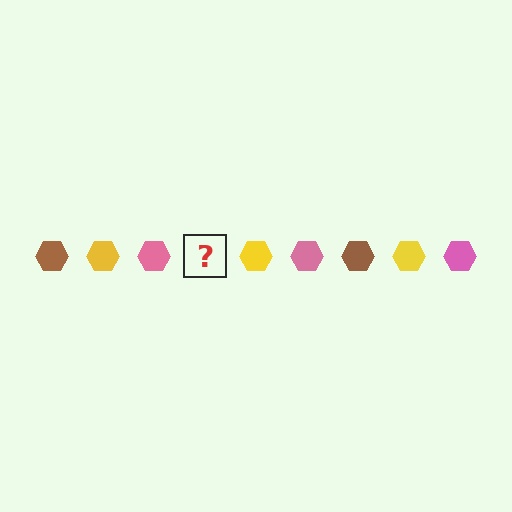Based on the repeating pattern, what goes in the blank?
The blank should be a brown hexagon.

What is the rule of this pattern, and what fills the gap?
The rule is that the pattern cycles through brown, yellow, pink hexagons. The gap should be filled with a brown hexagon.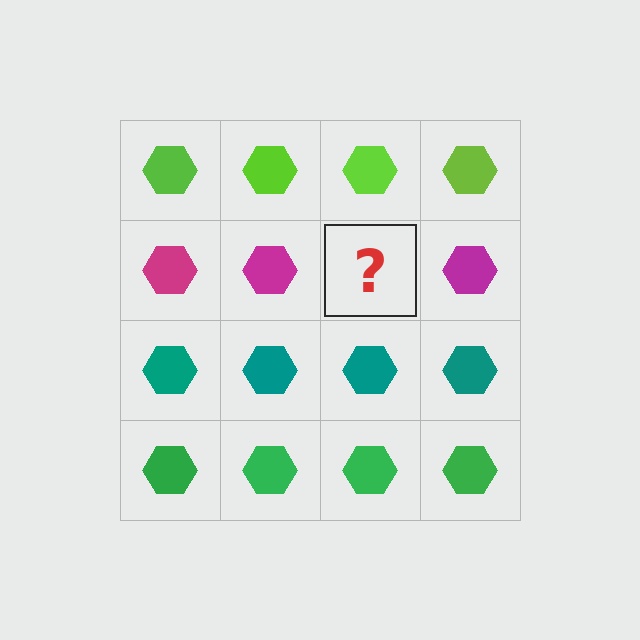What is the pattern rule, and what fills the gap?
The rule is that each row has a consistent color. The gap should be filled with a magenta hexagon.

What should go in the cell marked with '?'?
The missing cell should contain a magenta hexagon.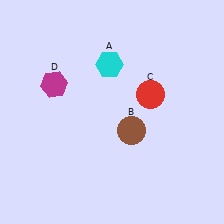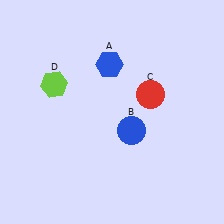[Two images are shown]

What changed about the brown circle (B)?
In Image 1, B is brown. In Image 2, it changed to blue.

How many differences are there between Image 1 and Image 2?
There are 3 differences between the two images.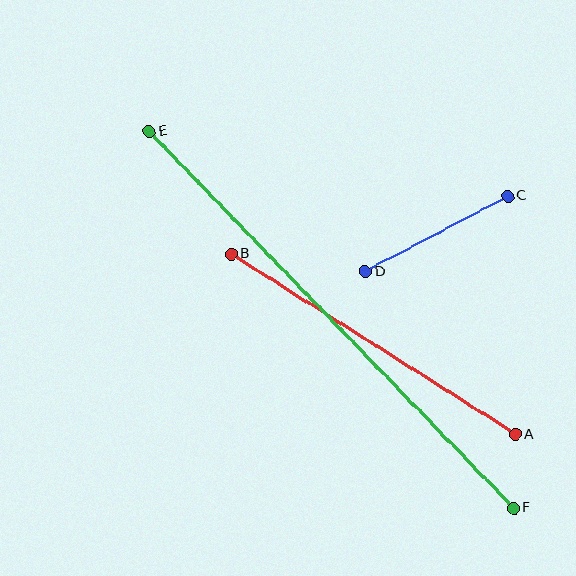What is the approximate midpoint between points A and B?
The midpoint is at approximately (373, 344) pixels.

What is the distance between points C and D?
The distance is approximately 161 pixels.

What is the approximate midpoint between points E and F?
The midpoint is at approximately (331, 320) pixels.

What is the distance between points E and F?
The distance is approximately 524 pixels.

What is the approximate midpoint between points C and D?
The midpoint is at approximately (437, 234) pixels.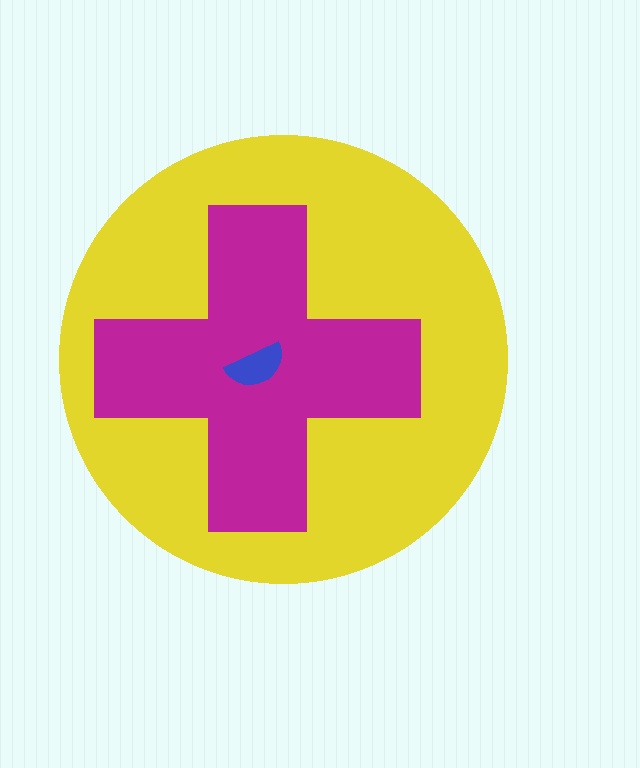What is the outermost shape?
The yellow circle.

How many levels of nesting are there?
3.